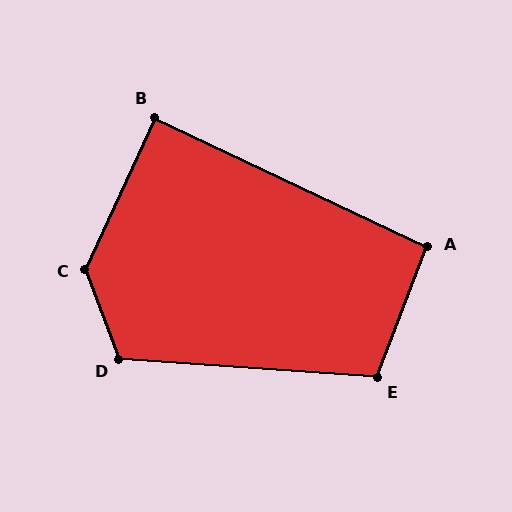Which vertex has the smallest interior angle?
B, at approximately 89 degrees.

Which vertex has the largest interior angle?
C, at approximately 135 degrees.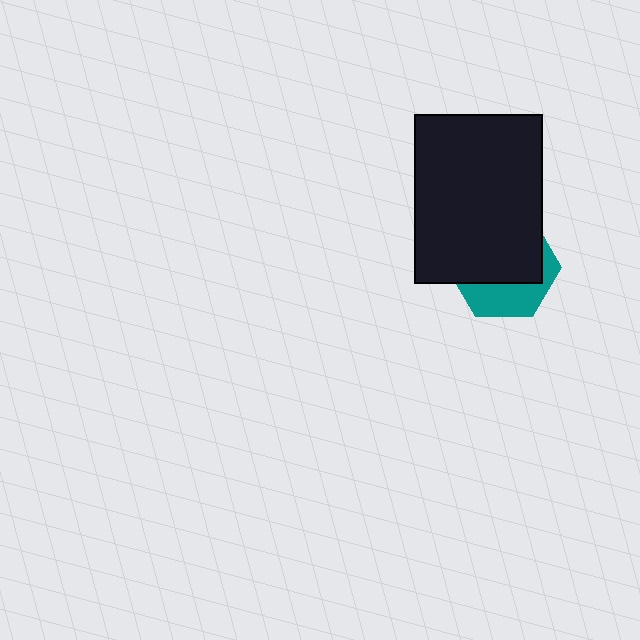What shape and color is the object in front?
The object in front is a black rectangle.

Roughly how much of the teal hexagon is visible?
A small part of it is visible (roughly 36%).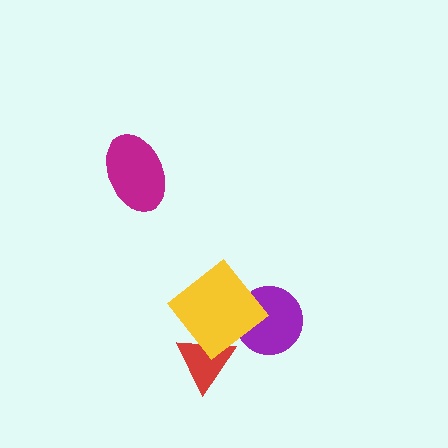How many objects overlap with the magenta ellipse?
0 objects overlap with the magenta ellipse.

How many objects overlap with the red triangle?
1 object overlaps with the red triangle.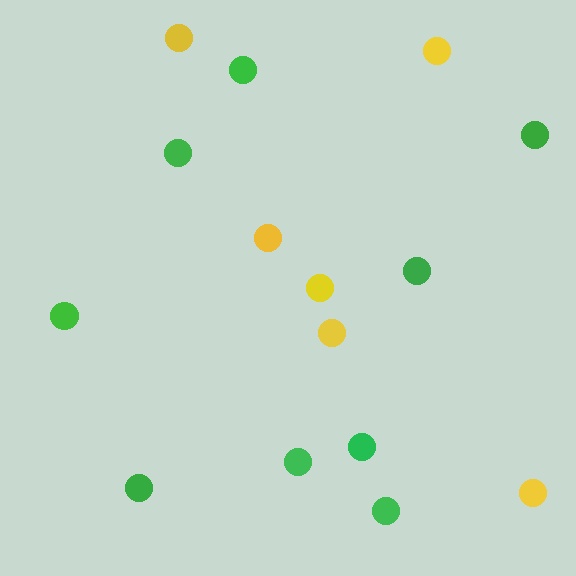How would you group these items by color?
There are 2 groups: one group of yellow circles (6) and one group of green circles (9).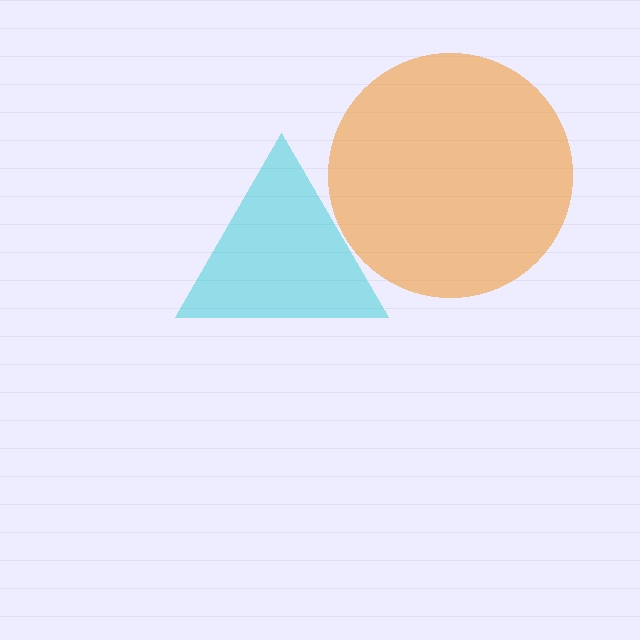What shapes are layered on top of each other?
The layered shapes are: an orange circle, a cyan triangle.